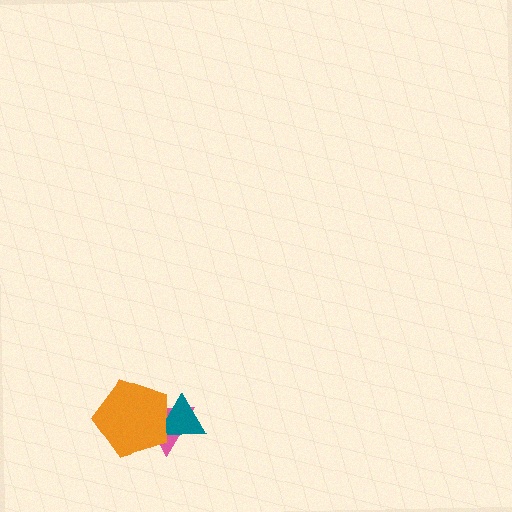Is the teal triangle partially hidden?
Yes, it is partially covered by another shape.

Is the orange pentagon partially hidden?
No, no other shape covers it.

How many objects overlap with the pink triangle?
2 objects overlap with the pink triangle.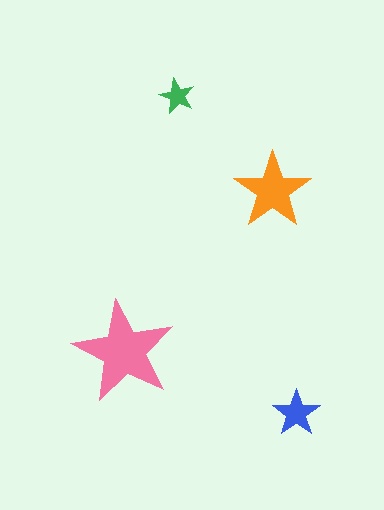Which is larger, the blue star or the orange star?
The orange one.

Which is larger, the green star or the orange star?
The orange one.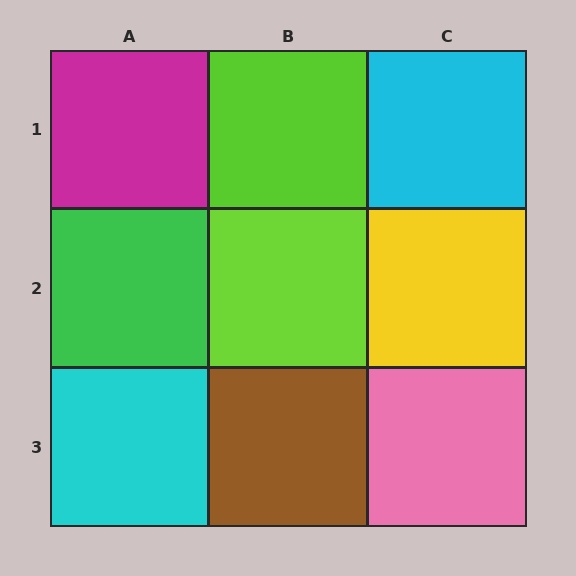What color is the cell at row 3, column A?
Cyan.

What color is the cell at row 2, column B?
Lime.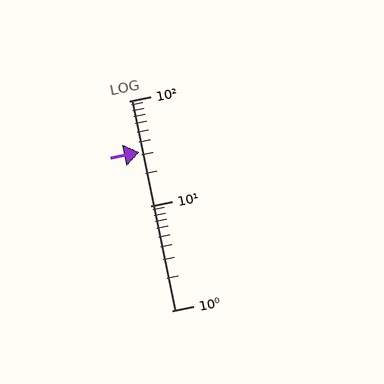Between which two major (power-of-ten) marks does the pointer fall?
The pointer is between 10 and 100.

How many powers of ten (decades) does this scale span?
The scale spans 2 decades, from 1 to 100.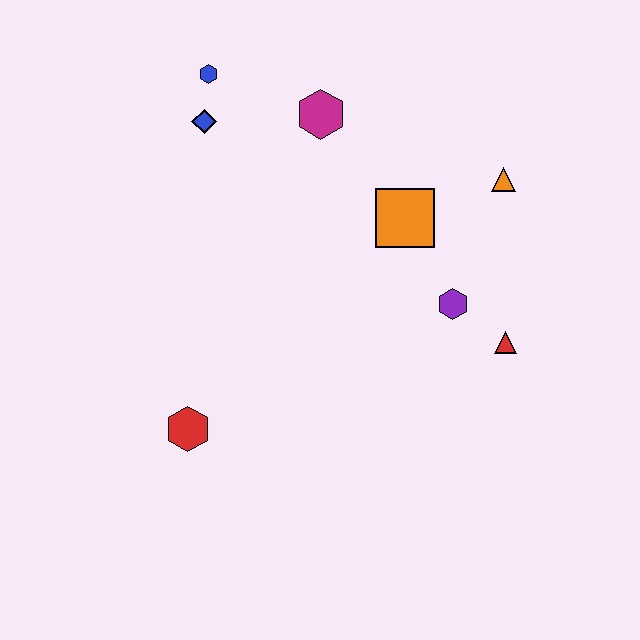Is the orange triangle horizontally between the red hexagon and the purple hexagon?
No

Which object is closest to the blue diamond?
The blue hexagon is closest to the blue diamond.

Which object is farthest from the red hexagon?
The orange triangle is farthest from the red hexagon.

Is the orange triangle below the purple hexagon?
No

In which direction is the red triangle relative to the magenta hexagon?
The red triangle is below the magenta hexagon.